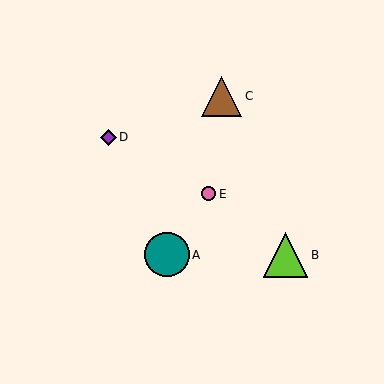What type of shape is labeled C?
Shape C is a brown triangle.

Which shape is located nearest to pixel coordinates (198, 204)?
The pink circle (labeled E) at (209, 194) is nearest to that location.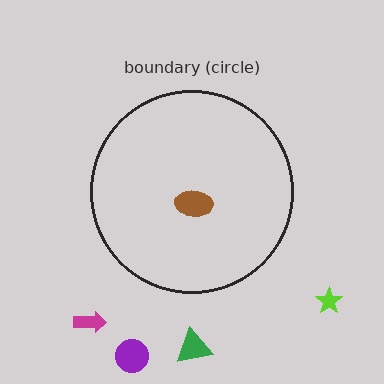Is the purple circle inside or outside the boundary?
Outside.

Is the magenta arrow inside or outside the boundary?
Outside.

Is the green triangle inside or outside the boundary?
Outside.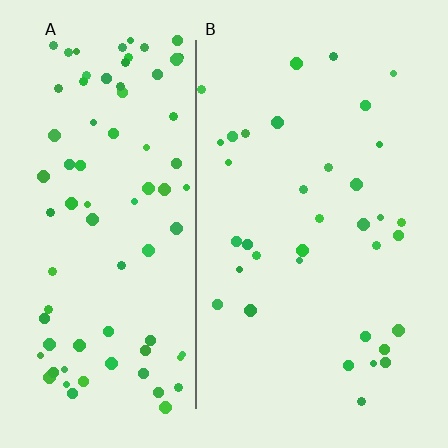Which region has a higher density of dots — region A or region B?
A (the left).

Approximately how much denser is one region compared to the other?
Approximately 2.4× — region A over region B.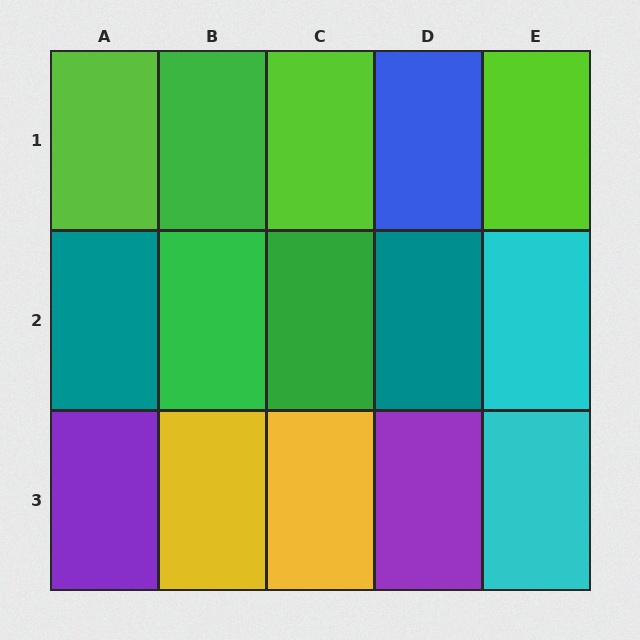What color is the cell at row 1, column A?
Lime.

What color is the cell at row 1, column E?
Lime.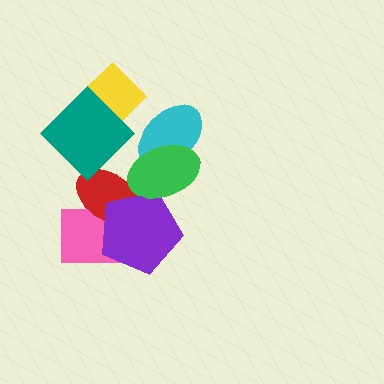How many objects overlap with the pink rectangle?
2 objects overlap with the pink rectangle.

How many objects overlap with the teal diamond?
2 objects overlap with the teal diamond.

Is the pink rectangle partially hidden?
Yes, it is partially covered by another shape.